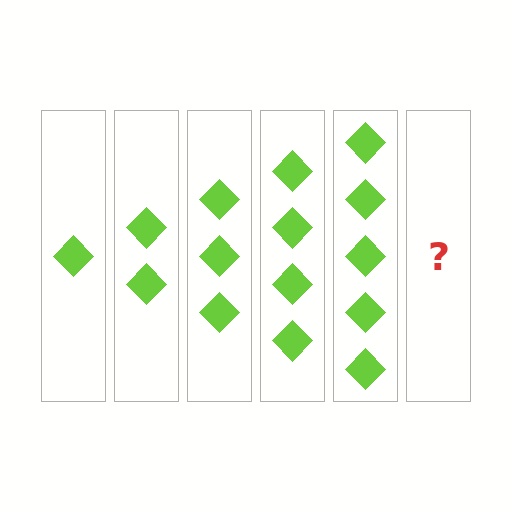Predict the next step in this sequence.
The next step is 6 diamonds.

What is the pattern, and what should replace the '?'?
The pattern is that each step adds one more diamond. The '?' should be 6 diamonds.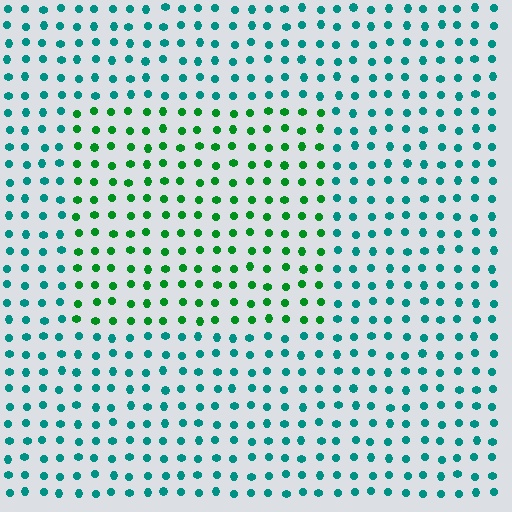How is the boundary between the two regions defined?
The boundary is defined purely by a slight shift in hue (about 42 degrees). Spacing, size, and orientation are identical on both sides.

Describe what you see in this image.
The image is filled with small teal elements in a uniform arrangement. A rectangle-shaped region is visible where the elements are tinted to a slightly different hue, forming a subtle color boundary.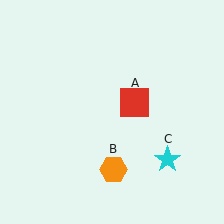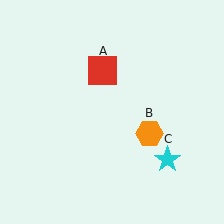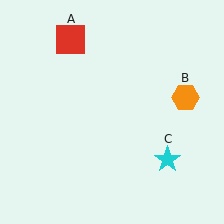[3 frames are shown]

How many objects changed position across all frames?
2 objects changed position: red square (object A), orange hexagon (object B).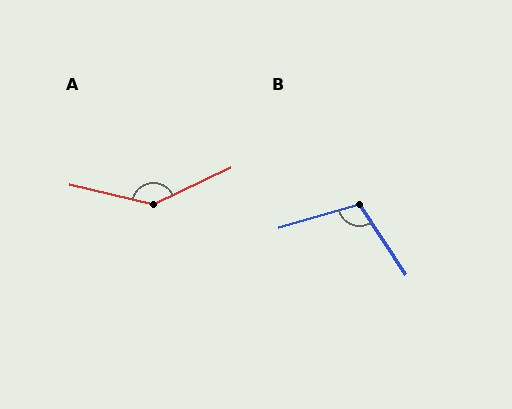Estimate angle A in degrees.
Approximately 141 degrees.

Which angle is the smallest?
B, at approximately 108 degrees.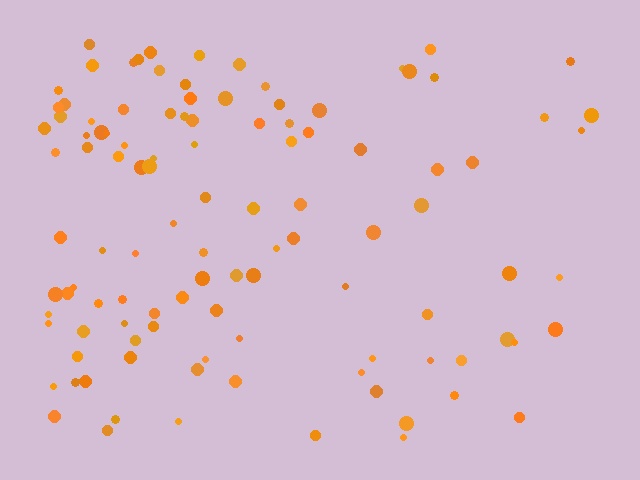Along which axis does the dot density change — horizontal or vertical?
Horizontal.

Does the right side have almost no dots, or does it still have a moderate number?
Still a moderate number, just noticeably fewer than the left.